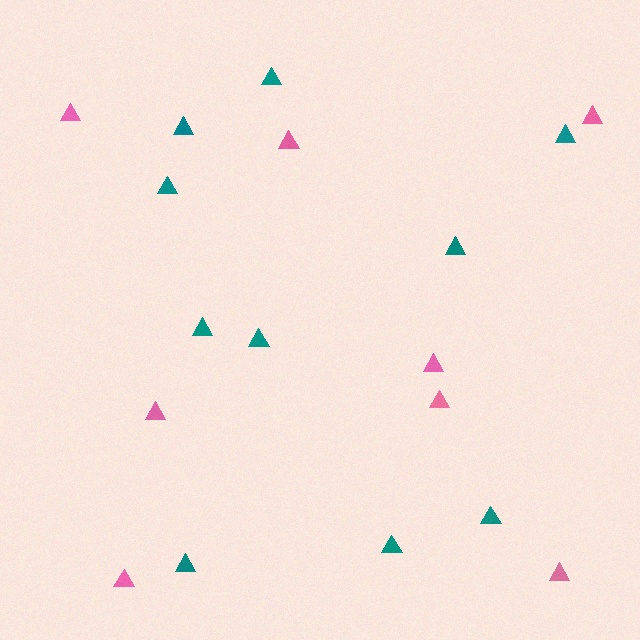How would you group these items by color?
There are 2 groups: one group of pink triangles (8) and one group of teal triangles (10).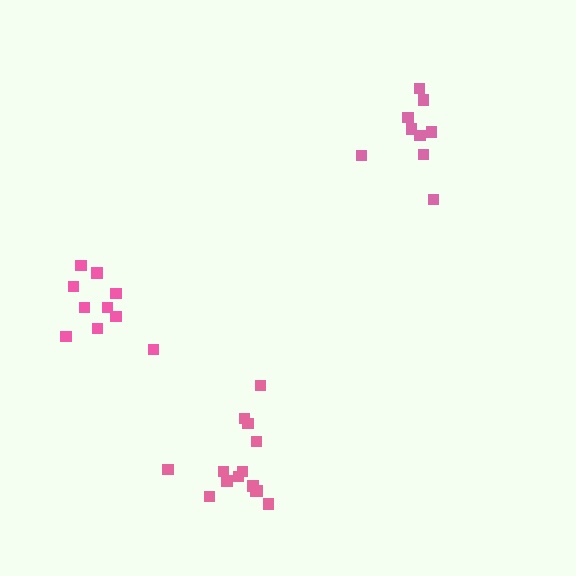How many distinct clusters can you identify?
There are 3 distinct clusters.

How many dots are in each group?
Group 1: 14 dots, Group 2: 10 dots, Group 3: 9 dots (33 total).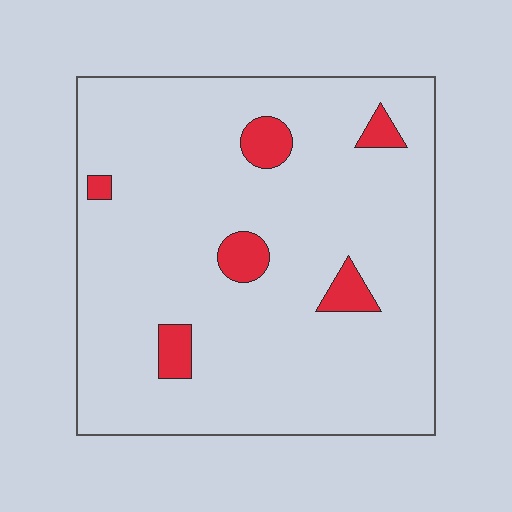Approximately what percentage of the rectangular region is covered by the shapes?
Approximately 10%.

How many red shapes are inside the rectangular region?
6.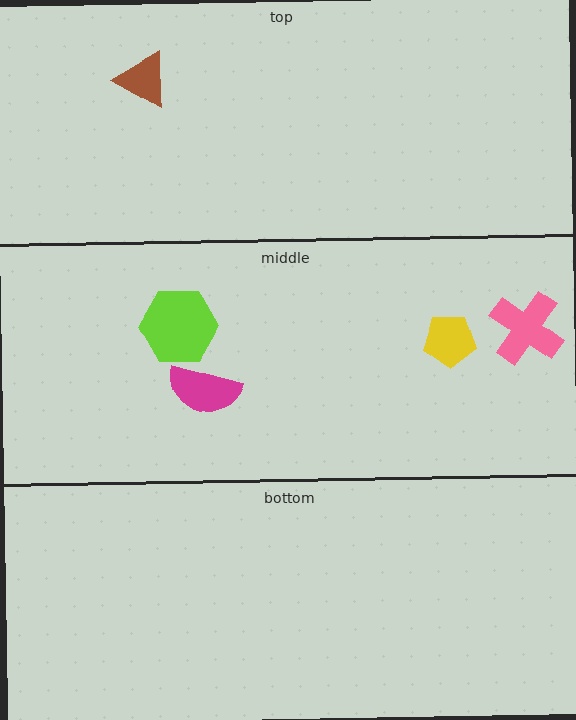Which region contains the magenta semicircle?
The middle region.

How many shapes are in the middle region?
4.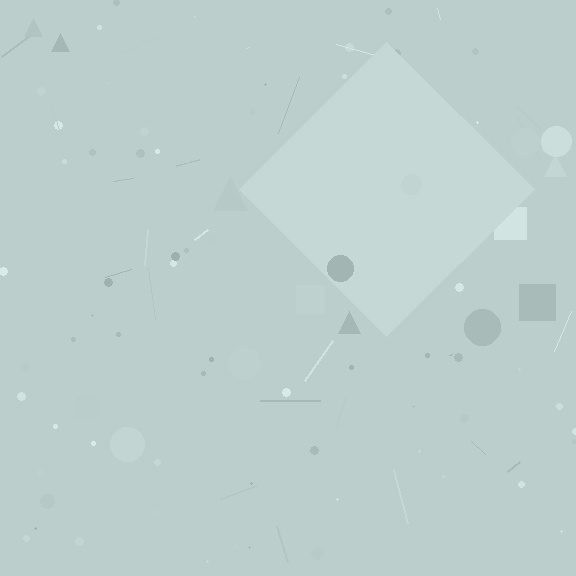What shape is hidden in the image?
A diamond is hidden in the image.